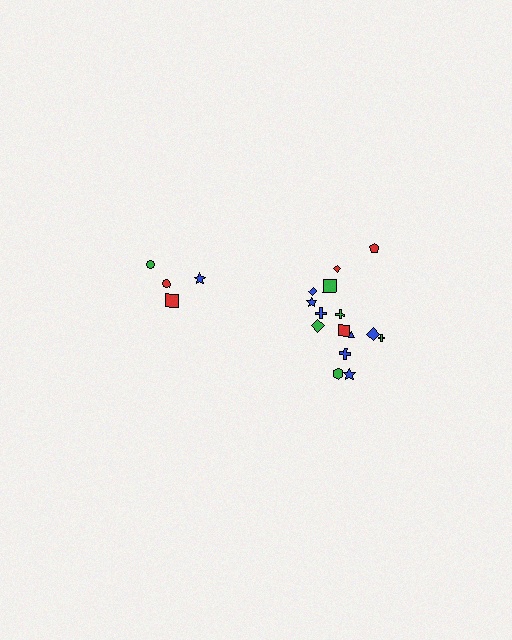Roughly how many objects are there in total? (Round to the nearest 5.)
Roughly 20 objects in total.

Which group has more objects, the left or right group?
The right group.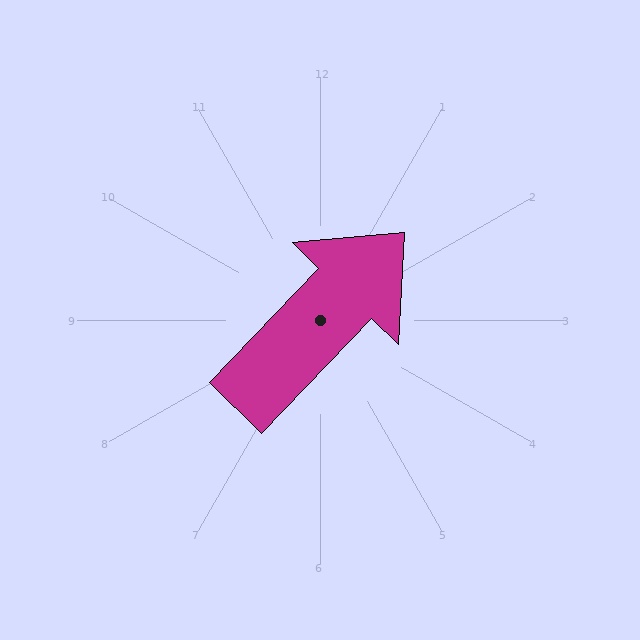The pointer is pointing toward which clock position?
Roughly 1 o'clock.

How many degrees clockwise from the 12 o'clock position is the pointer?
Approximately 44 degrees.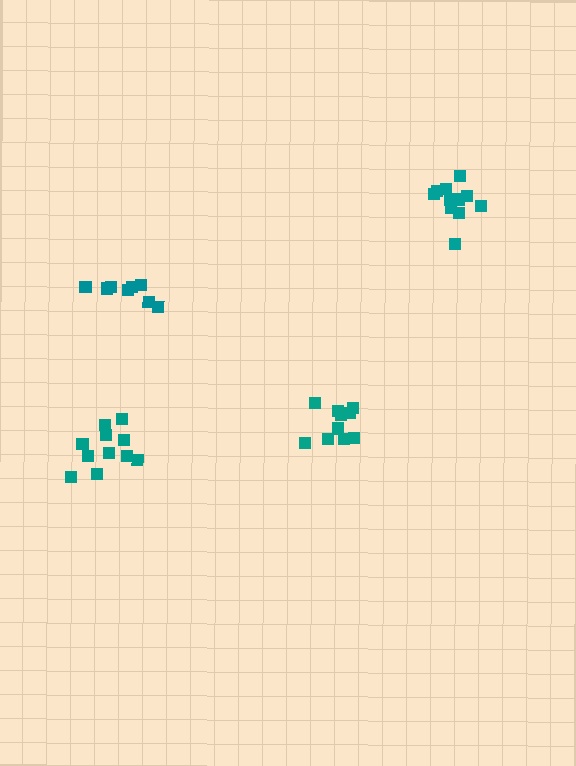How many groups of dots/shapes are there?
There are 4 groups.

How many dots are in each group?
Group 1: 10 dots, Group 2: 11 dots, Group 3: 11 dots, Group 4: 8 dots (40 total).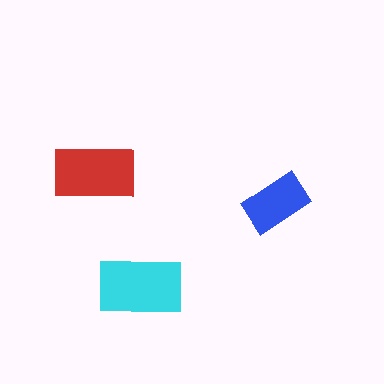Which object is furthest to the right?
The blue rectangle is rightmost.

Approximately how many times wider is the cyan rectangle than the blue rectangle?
About 1.5 times wider.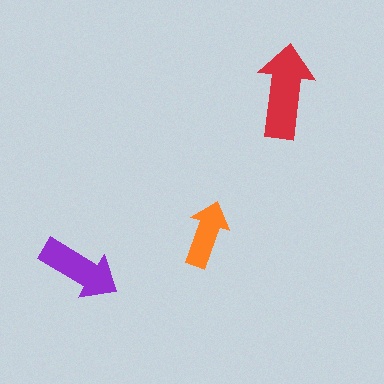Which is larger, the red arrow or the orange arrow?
The red one.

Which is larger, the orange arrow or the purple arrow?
The purple one.